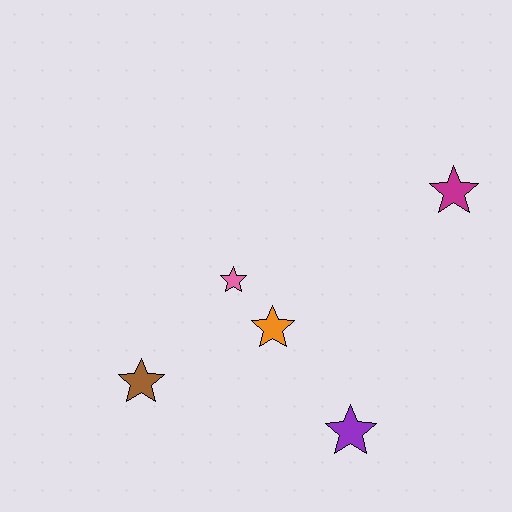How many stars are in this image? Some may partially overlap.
There are 5 stars.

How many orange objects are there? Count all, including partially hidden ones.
There is 1 orange object.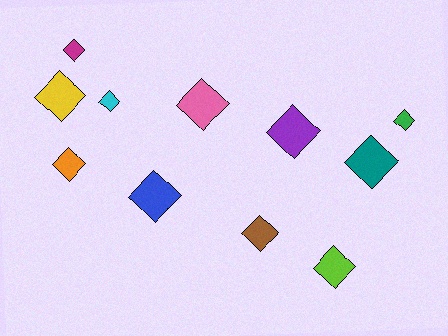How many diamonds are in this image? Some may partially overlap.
There are 11 diamonds.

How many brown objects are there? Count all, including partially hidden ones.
There is 1 brown object.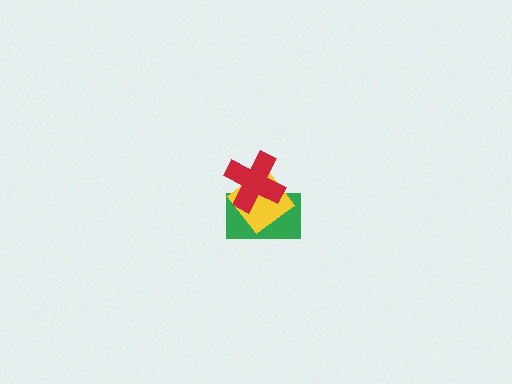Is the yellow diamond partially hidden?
Yes, it is partially covered by another shape.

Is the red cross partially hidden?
No, no other shape covers it.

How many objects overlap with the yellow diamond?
2 objects overlap with the yellow diamond.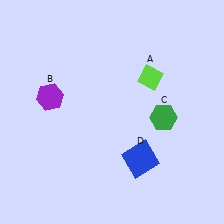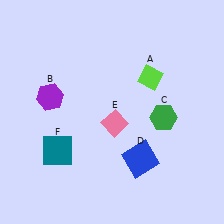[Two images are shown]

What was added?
A pink diamond (E), a teal square (F) were added in Image 2.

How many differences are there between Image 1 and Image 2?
There are 2 differences between the two images.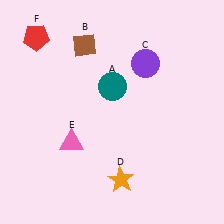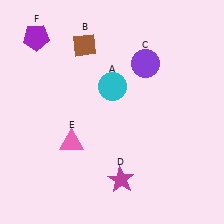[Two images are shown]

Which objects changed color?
A changed from teal to cyan. D changed from orange to magenta. F changed from red to purple.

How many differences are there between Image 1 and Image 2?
There are 3 differences between the two images.